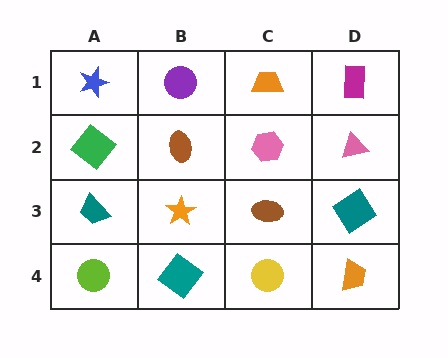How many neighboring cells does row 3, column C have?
4.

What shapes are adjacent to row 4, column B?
An orange star (row 3, column B), a lime circle (row 4, column A), a yellow circle (row 4, column C).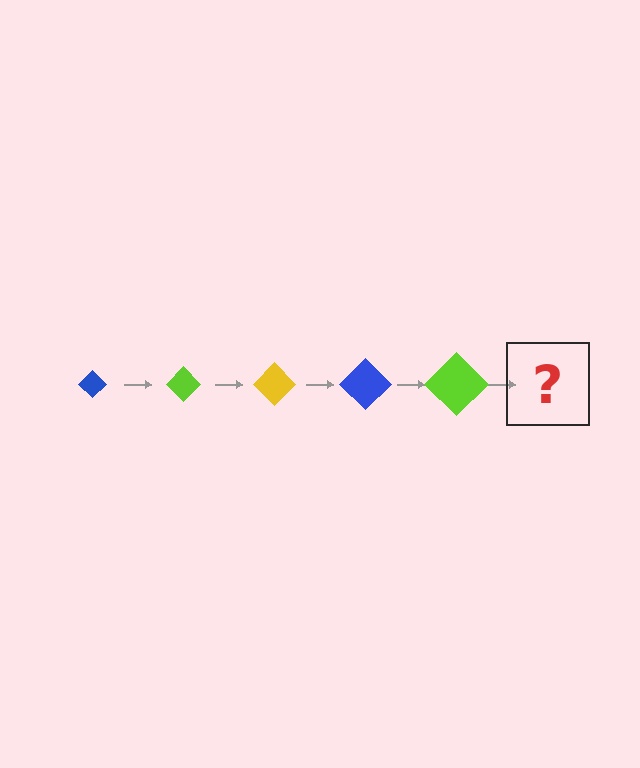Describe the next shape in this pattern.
It should be a yellow diamond, larger than the previous one.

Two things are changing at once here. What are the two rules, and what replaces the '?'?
The two rules are that the diamond grows larger each step and the color cycles through blue, lime, and yellow. The '?' should be a yellow diamond, larger than the previous one.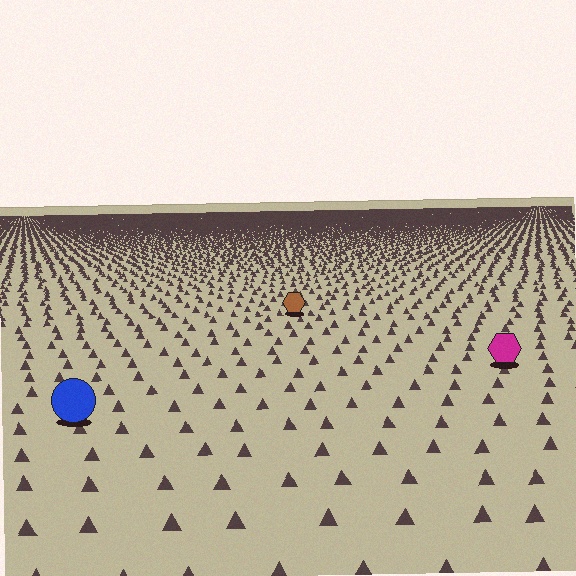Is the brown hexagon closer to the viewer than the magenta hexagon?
No. The magenta hexagon is closer — you can tell from the texture gradient: the ground texture is coarser near it.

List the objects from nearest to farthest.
From nearest to farthest: the blue circle, the magenta hexagon, the brown hexagon.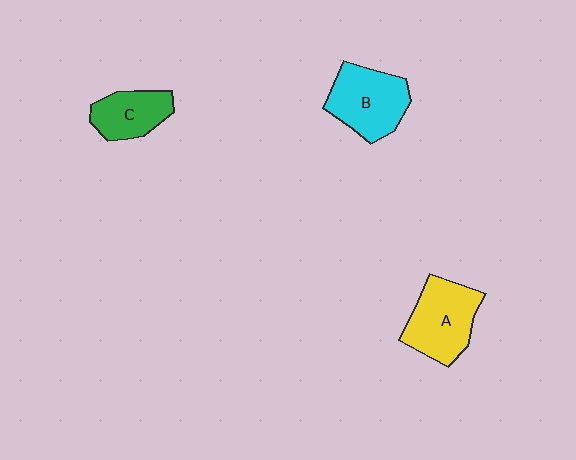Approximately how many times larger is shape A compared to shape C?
Approximately 1.4 times.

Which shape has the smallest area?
Shape C (green).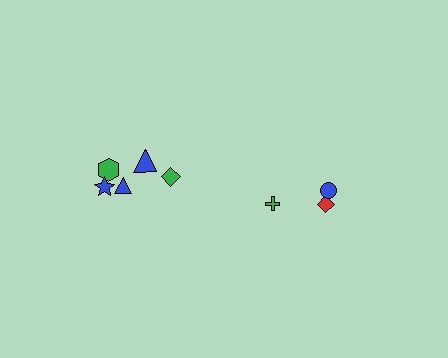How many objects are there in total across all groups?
There are 8 objects.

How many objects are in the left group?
There are 5 objects.